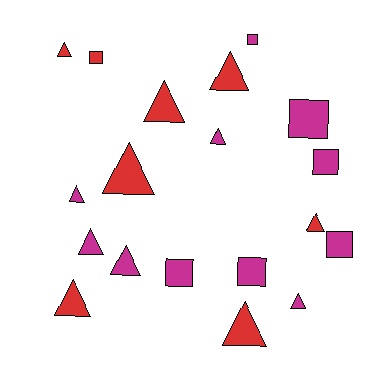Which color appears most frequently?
Magenta, with 11 objects.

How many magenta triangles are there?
There are 5 magenta triangles.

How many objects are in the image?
There are 19 objects.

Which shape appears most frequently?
Triangle, with 12 objects.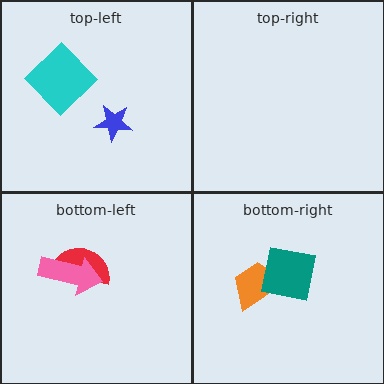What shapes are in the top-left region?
The blue star, the cyan diamond.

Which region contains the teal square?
The bottom-right region.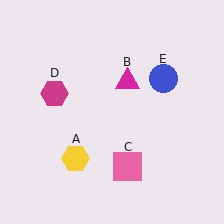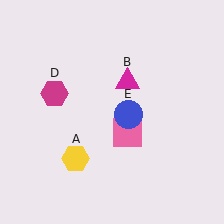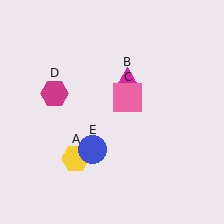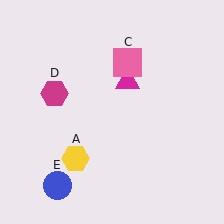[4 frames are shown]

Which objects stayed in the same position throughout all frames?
Yellow hexagon (object A) and magenta triangle (object B) and magenta hexagon (object D) remained stationary.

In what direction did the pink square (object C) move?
The pink square (object C) moved up.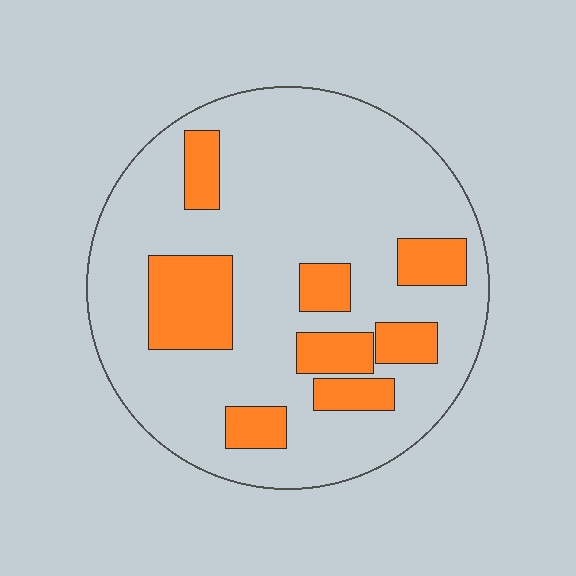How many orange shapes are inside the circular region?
8.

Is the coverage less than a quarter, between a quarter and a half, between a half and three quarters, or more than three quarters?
Less than a quarter.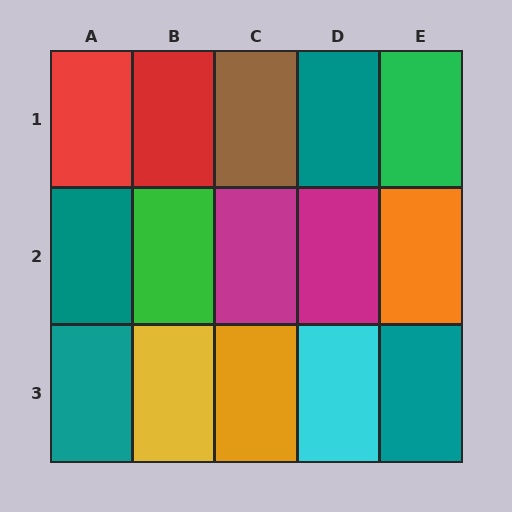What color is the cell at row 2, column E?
Orange.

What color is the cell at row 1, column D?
Teal.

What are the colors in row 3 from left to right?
Teal, yellow, orange, cyan, teal.